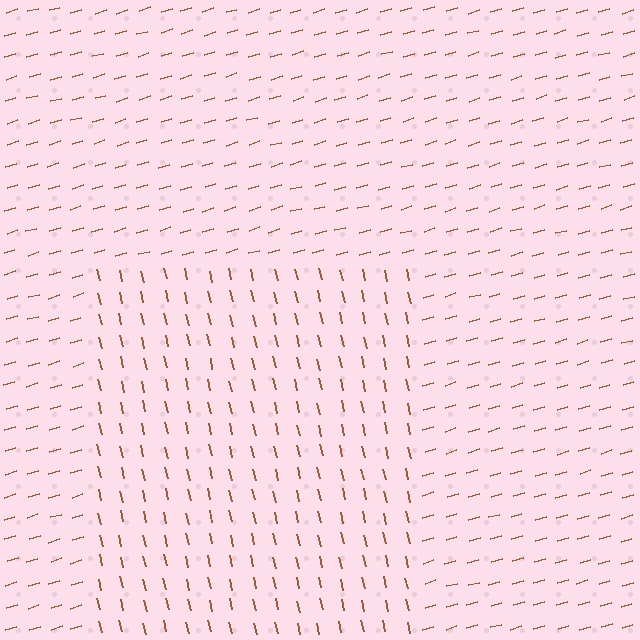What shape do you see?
I see a rectangle.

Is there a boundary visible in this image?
Yes, there is a texture boundary formed by a change in line orientation.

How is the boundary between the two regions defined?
The boundary is defined purely by a change in line orientation (approximately 86 degrees difference). All lines are the same color and thickness.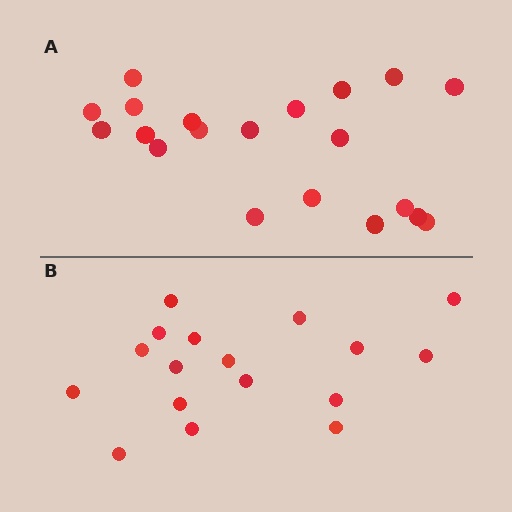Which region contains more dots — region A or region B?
Region A (the top region) has more dots.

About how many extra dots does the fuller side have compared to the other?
Region A has just a few more — roughly 2 or 3 more dots than region B.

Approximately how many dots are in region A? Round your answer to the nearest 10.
About 20 dots.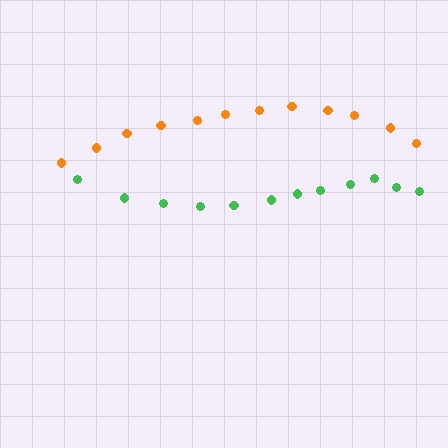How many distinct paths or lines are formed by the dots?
There are 2 distinct paths.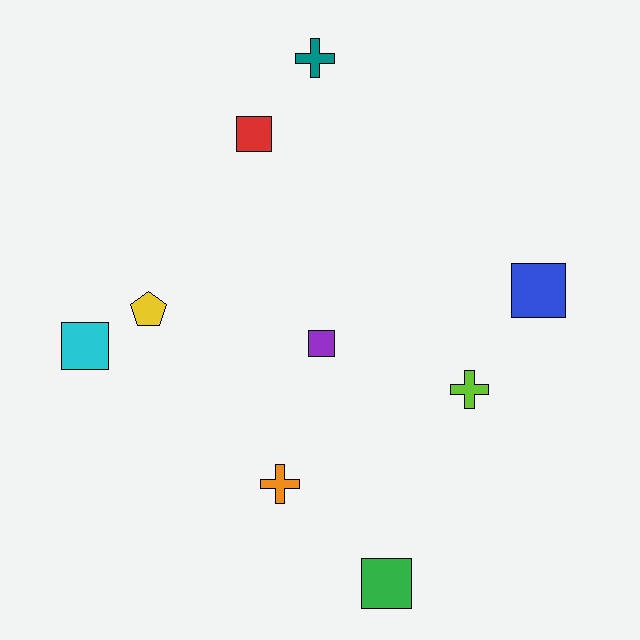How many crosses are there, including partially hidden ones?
There are 3 crosses.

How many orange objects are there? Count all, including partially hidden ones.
There is 1 orange object.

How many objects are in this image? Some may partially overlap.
There are 9 objects.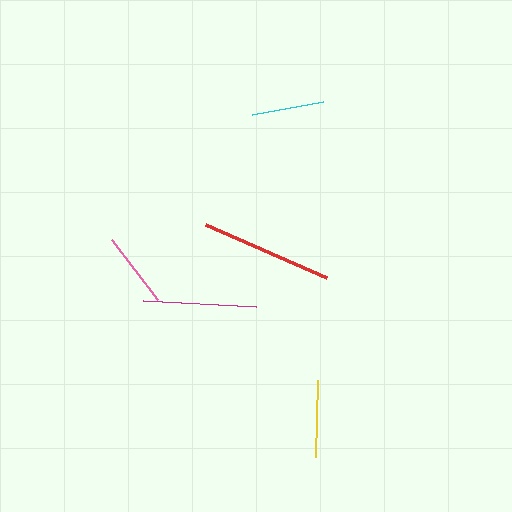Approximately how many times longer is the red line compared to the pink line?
The red line is approximately 1.7 times the length of the pink line.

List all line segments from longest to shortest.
From longest to shortest: red, magenta, yellow, pink, cyan.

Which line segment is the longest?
The red line is the longest at approximately 132 pixels.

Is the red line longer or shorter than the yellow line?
The red line is longer than the yellow line.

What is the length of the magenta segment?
The magenta segment is approximately 113 pixels long.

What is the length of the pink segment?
The pink segment is approximately 76 pixels long.